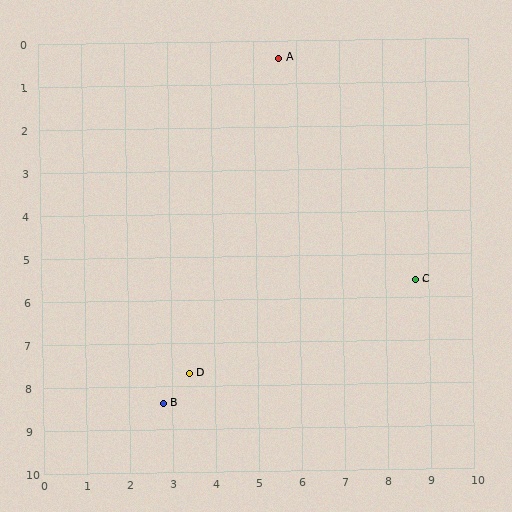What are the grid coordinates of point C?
Point C is at approximately (8.7, 5.6).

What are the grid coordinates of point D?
Point D is at approximately (3.4, 7.7).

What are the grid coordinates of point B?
Point B is at approximately (2.8, 8.4).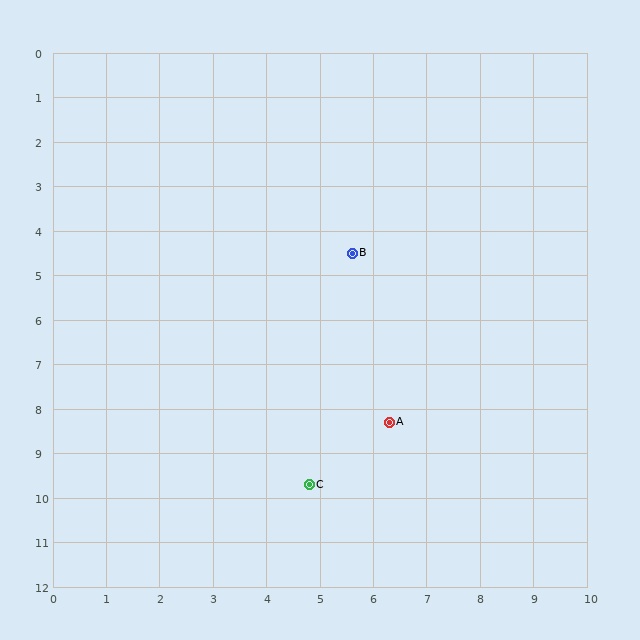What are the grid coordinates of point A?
Point A is at approximately (6.3, 8.3).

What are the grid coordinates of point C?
Point C is at approximately (4.8, 9.7).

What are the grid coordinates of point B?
Point B is at approximately (5.6, 4.5).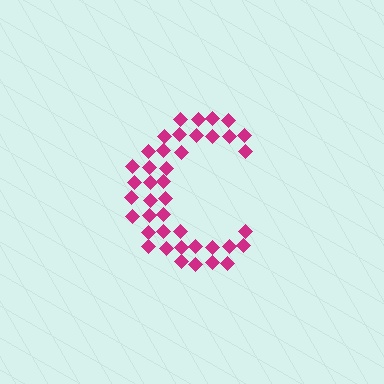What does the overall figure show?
The overall figure shows the letter C.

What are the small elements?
The small elements are diamonds.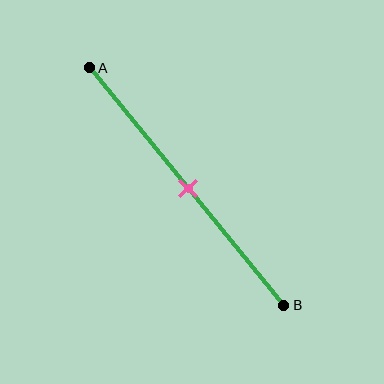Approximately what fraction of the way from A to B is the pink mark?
The pink mark is approximately 50% of the way from A to B.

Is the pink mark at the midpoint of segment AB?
Yes, the mark is approximately at the midpoint.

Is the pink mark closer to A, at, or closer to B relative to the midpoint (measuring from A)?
The pink mark is approximately at the midpoint of segment AB.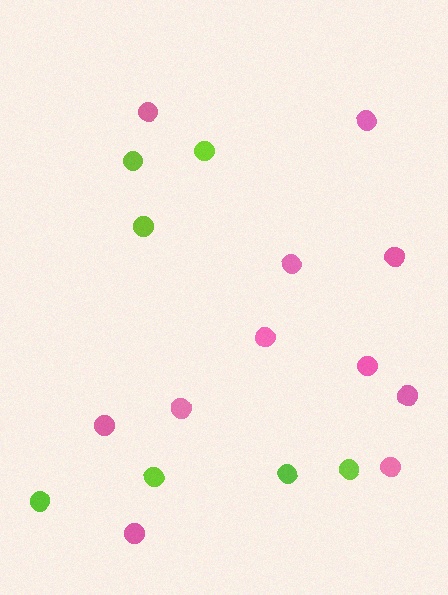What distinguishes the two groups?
There are 2 groups: one group of pink circles (11) and one group of lime circles (7).